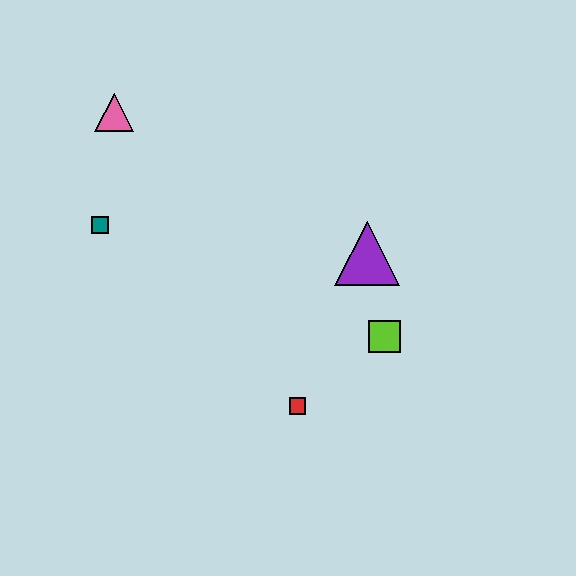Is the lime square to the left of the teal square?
No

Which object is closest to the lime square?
The purple triangle is closest to the lime square.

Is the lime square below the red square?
No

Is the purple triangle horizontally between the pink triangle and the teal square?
No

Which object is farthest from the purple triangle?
The pink triangle is farthest from the purple triangle.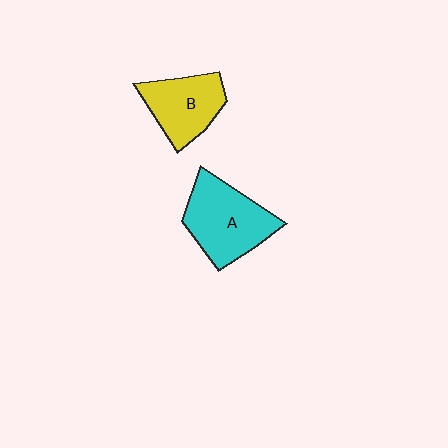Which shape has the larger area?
Shape A (cyan).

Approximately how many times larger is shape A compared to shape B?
Approximately 1.3 times.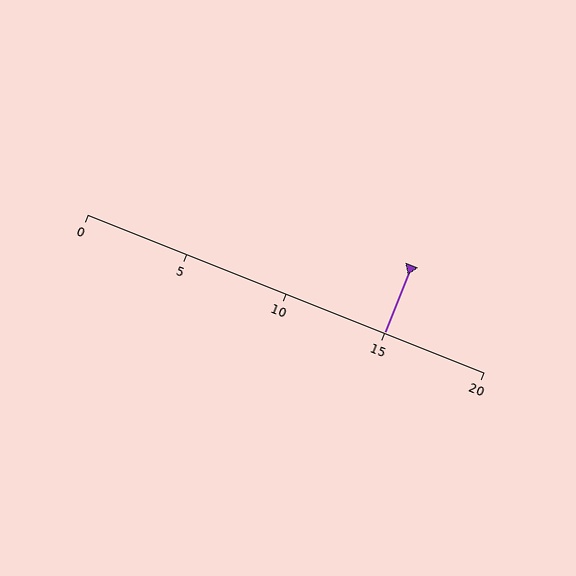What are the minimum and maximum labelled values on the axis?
The axis runs from 0 to 20.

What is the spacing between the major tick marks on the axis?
The major ticks are spaced 5 apart.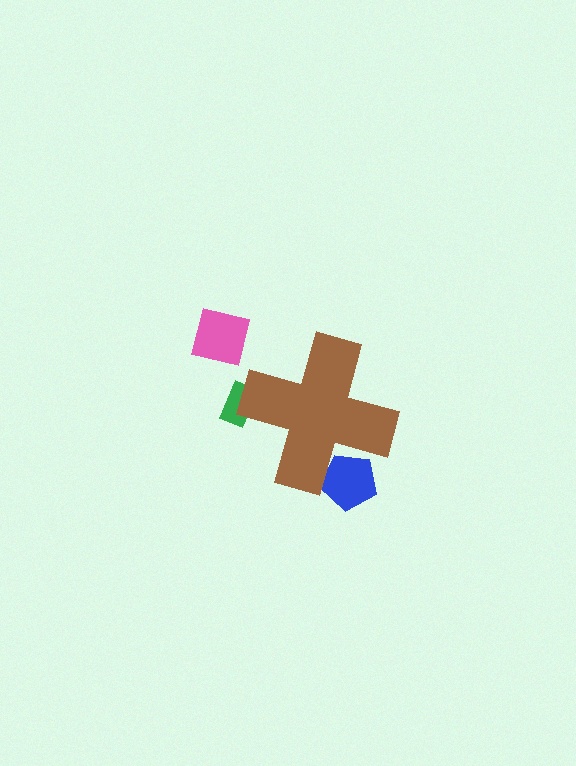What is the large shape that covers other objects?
A brown cross.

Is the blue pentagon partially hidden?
Yes, the blue pentagon is partially hidden behind the brown cross.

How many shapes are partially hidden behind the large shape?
2 shapes are partially hidden.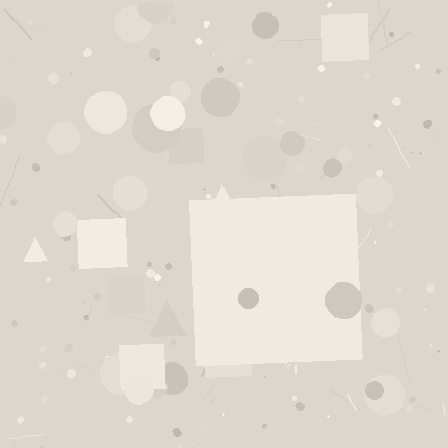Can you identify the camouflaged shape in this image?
The camouflaged shape is a square.